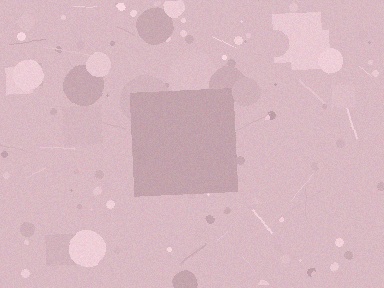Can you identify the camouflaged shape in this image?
The camouflaged shape is a square.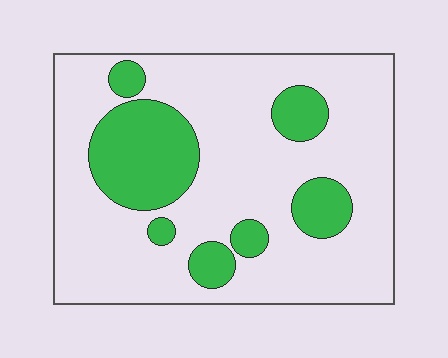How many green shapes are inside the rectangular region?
7.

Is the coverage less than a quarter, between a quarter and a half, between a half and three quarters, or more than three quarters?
Less than a quarter.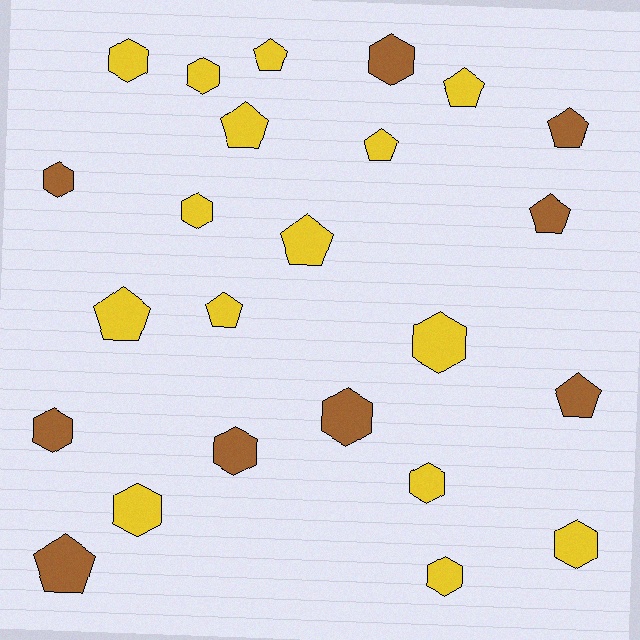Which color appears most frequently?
Yellow, with 15 objects.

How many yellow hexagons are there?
There are 8 yellow hexagons.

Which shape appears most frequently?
Hexagon, with 13 objects.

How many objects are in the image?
There are 24 objects.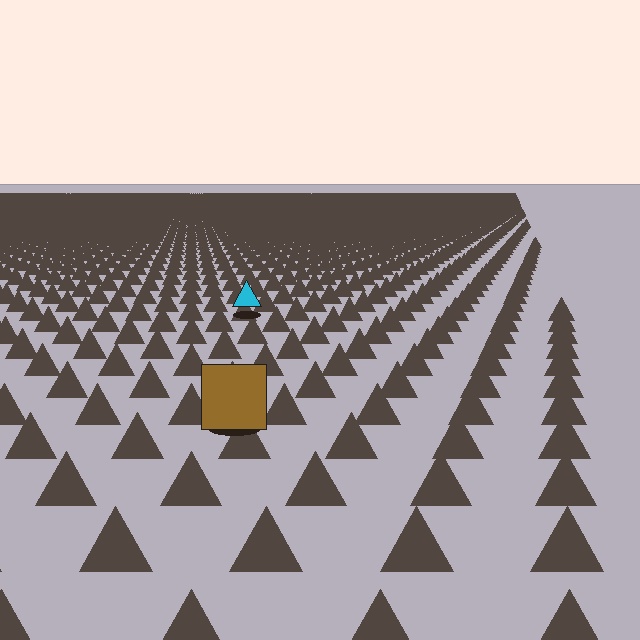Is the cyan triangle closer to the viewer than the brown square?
No. The brown square is closer — you can tell from the texture gradient: the ground texture is coarser near it.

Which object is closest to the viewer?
The brown square is closest. The texture marks near it are larger and more spread out.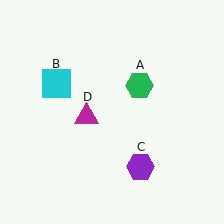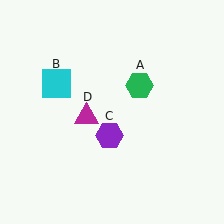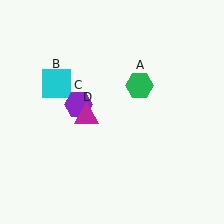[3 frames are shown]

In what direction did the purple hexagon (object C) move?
The purple hexagon (object C) moved up and to the left.